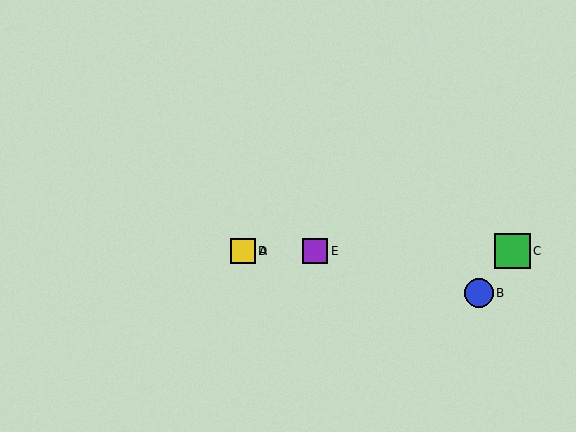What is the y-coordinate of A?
Object A is at y≈251.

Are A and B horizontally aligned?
No, A is at y≈251 and B is at y≈293.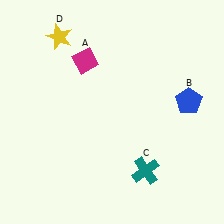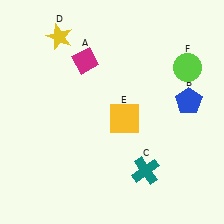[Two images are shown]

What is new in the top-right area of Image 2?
A lime circle (F) was added in the top-right area of Image 2.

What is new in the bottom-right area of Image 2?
A yellow square (E) was added in the bottom-right area of Image 2.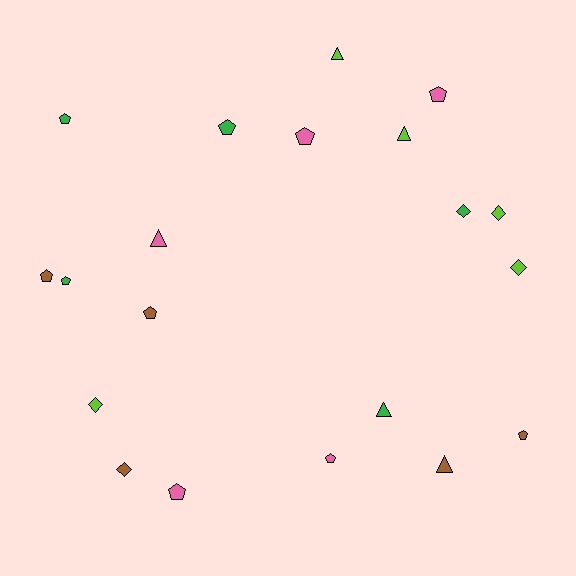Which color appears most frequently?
Brown, with 5 objects.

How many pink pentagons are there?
There are 4 pink pentagons.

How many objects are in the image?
There are 20 objects.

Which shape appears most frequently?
Pentagon, with 10 objects.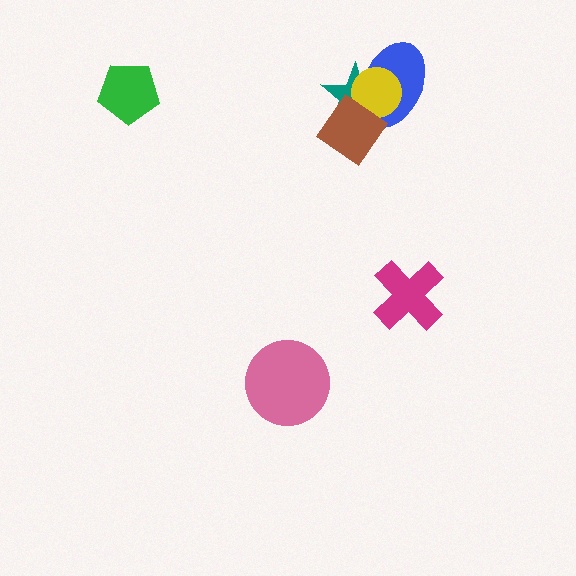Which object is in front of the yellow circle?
The brown diamond is in front of the yellow circle.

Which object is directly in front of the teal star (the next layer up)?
The blue ellipse is directly in front of the teal star.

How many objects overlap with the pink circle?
0 objects overlap with the pink circle.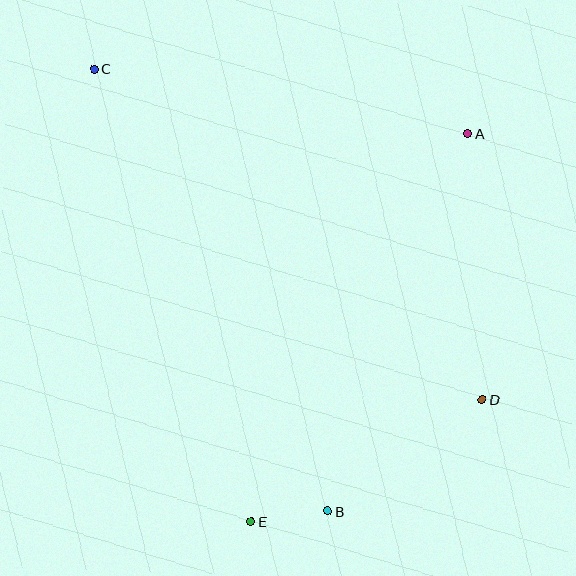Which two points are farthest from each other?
Points C and D are farthest from each other.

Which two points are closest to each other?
Points B and E are closest to each other.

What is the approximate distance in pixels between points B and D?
The distance between B and D is approximately 191 pixels.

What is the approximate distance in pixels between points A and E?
The distance between A and E is approximately 444 pixels.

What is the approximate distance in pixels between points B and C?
The distance between B and C is approximately 500 pixels.